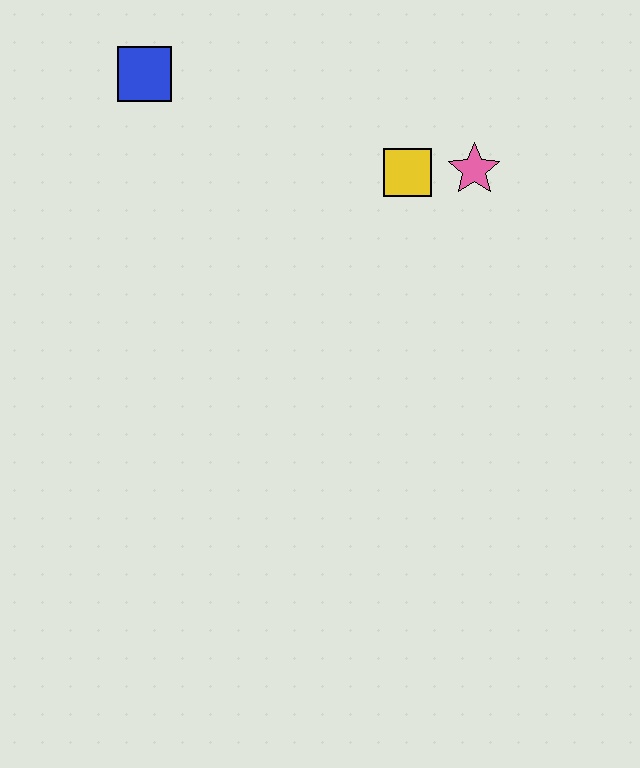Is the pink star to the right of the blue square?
Yes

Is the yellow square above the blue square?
No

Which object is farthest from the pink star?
The blue square is farthest from the pink star.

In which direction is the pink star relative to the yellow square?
The pink star is to the right of the yellow square.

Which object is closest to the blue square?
The yellow square is closest to the blue square.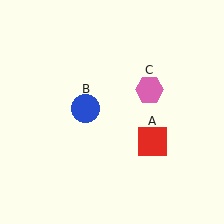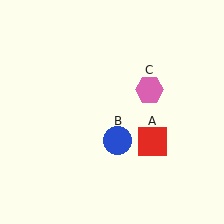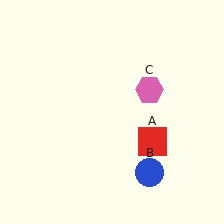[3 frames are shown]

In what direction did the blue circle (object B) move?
The blue circle (object B) moved down and to the right.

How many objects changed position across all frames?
1 object changed position: blue circle (object B).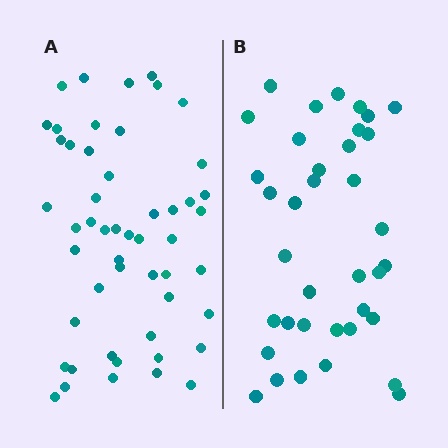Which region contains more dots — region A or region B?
Region A (the left region) has more dots.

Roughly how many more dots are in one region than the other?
Region A has approximately 15 more dots than region B.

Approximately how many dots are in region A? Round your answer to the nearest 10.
About 50 dots. (The exact count is 51, which rounds to 50.)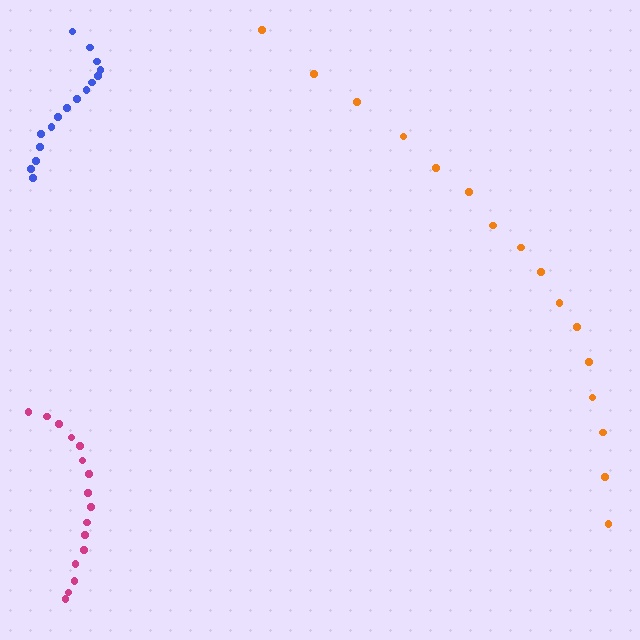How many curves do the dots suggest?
There are 3 distinct paths.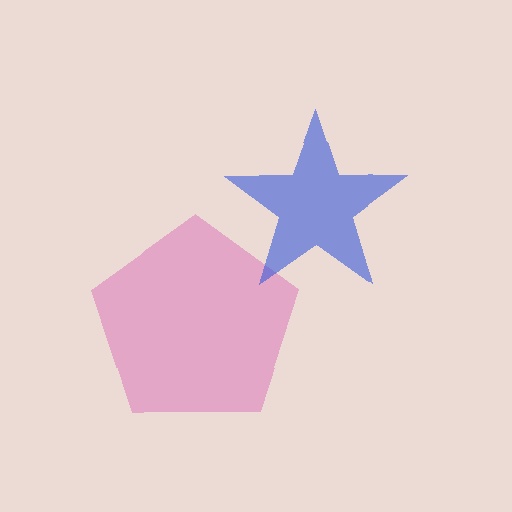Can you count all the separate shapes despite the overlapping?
Yes, there are 2 separate shapes.